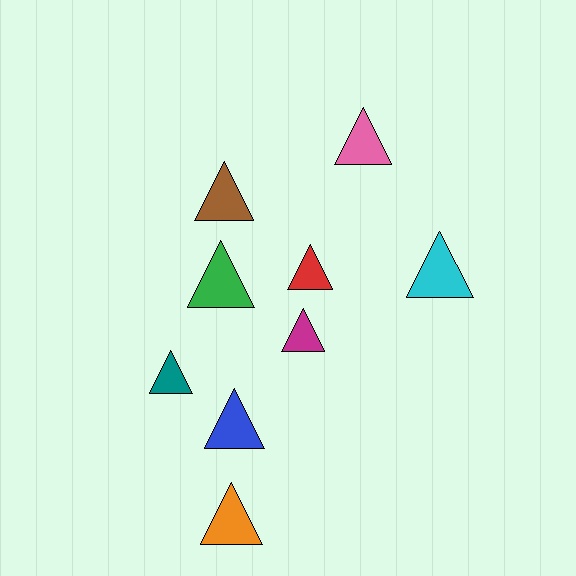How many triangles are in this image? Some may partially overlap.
There are 9 triangles.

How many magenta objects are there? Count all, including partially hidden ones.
There is 1 magenta object.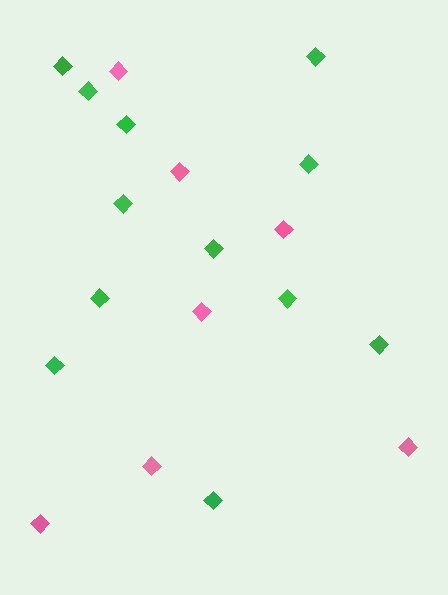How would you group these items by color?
There are 2 groups: one group of pink diamonds (7) and one group of green diamonds (12).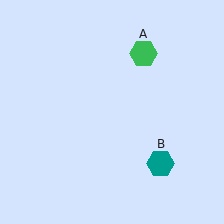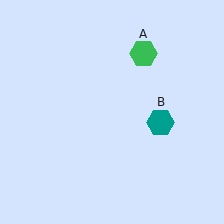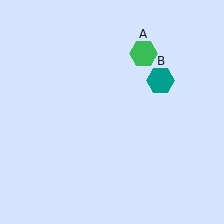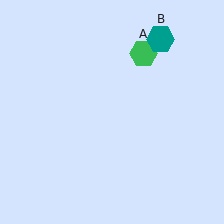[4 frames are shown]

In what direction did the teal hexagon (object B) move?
The teal hexagon (object B) moved up.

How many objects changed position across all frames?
1 object changed position: teal hexagon (object B).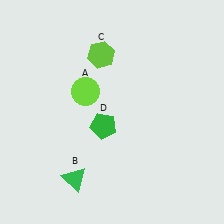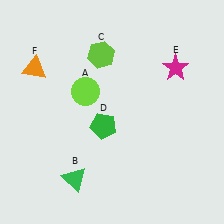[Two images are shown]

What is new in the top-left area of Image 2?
An orange triangle (F) was added in the top-left area of Image 2.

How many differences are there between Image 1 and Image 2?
There are 2 differences between the two images.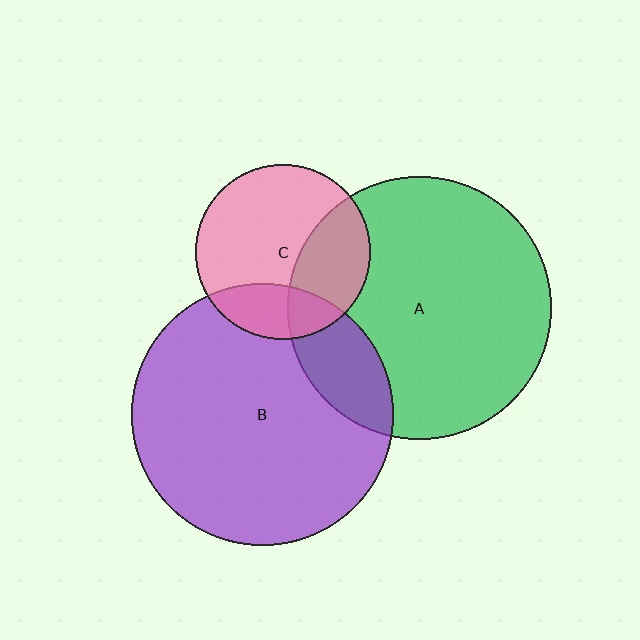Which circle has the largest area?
Circle A (green).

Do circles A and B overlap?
Yes.